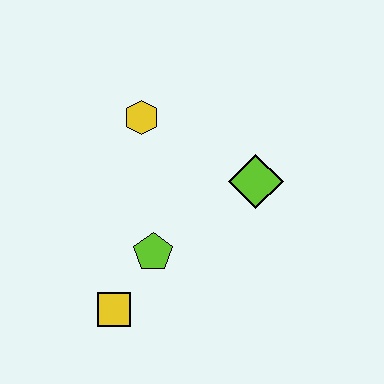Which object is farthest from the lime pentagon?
The yellow hexagon is farthest from the lime pentagon.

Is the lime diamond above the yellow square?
Yes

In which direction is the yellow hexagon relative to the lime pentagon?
The yellow hexagon is above the lime pentagon.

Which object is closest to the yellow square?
The lime pentagon is closest to the yellow square.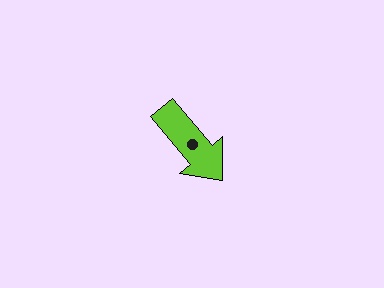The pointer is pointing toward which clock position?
Roughly 5 o'clock.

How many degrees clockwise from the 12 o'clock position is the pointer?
Approximately 140 degrees.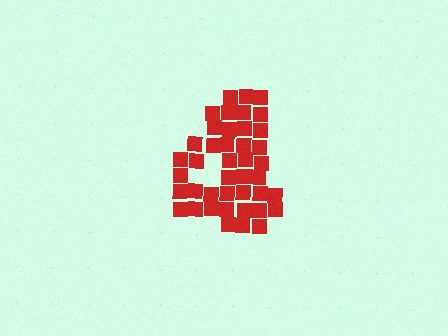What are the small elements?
The small elements are squares.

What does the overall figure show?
The overall figure shows the digit 4.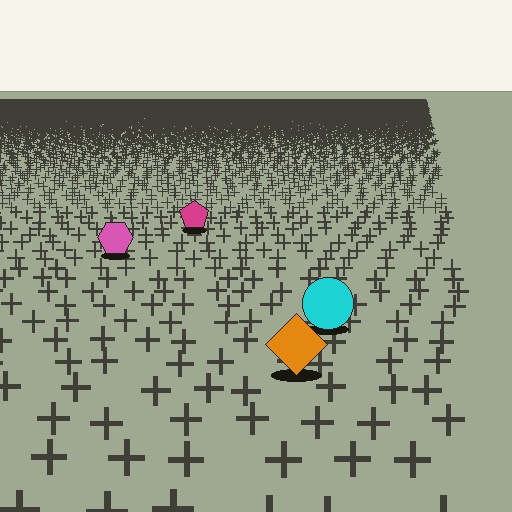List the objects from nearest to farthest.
From nearest to farthest: the orange diamond, the cyan circle, the pink hexagon, the magenta pentagon.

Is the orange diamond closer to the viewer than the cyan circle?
Yes. The orange diamond is closer — you can tell from the texture gradient: the ground texture is coarser near it.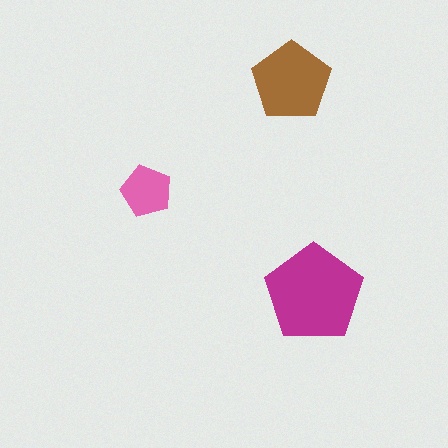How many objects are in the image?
There are 3 objects in the image.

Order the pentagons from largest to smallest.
the magenta one, the brown one, the pink one.